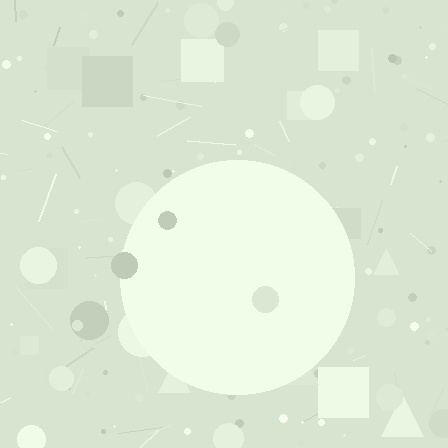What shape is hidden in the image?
A circle is hidden in the image.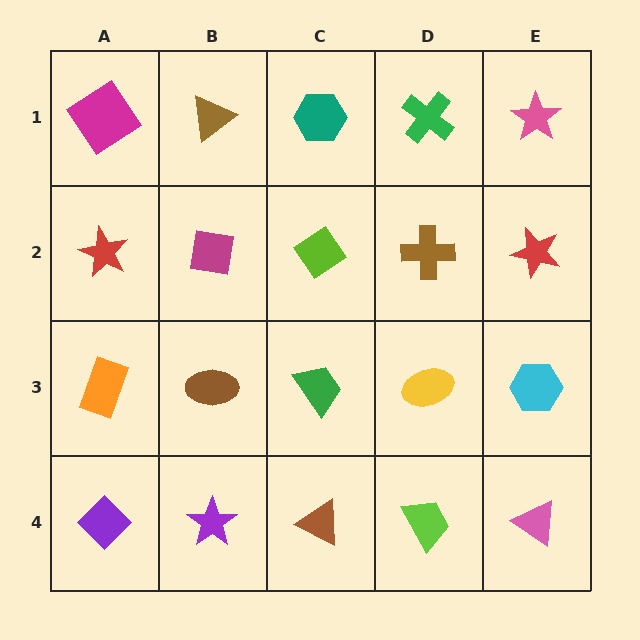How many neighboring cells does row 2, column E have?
3.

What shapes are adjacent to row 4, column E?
A cyan hexagon (row 3, column E), a lime trapezoid (row 4, column D).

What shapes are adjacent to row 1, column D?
A brown cross (row 2, column D), a teal hexagon (row 1, column C), a pink star (row 1, column E).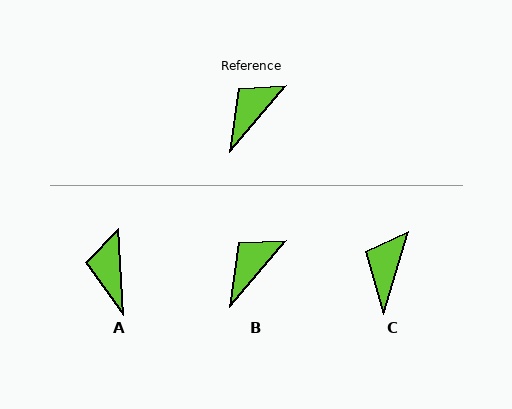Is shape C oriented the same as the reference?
No, it is off by about 23 degrees.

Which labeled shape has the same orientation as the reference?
B.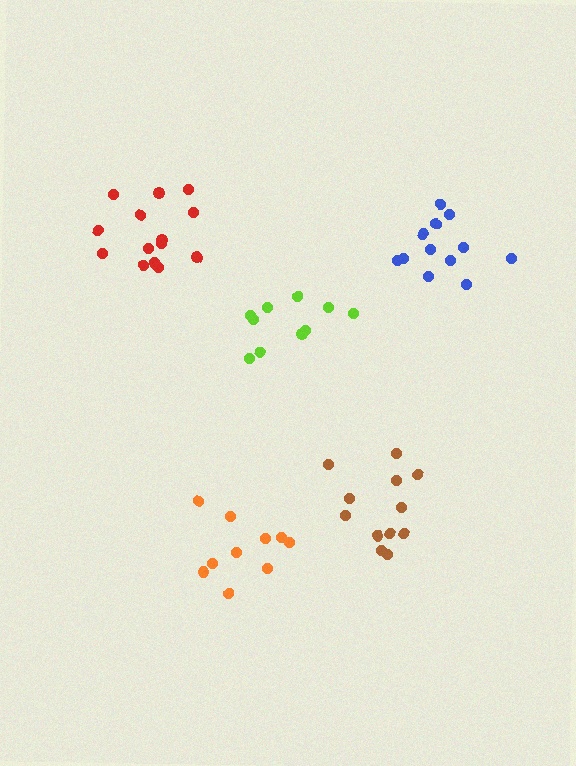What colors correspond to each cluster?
The clusters are colored: red, lime, orange, blue, brown.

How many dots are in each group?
Group 1: 15 dots, Group 2: 10 dots, Group 3: 10 dots, Group 4: 12 dots, Group 5: 12 dots (59 total).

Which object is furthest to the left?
The red cluster is leftmost.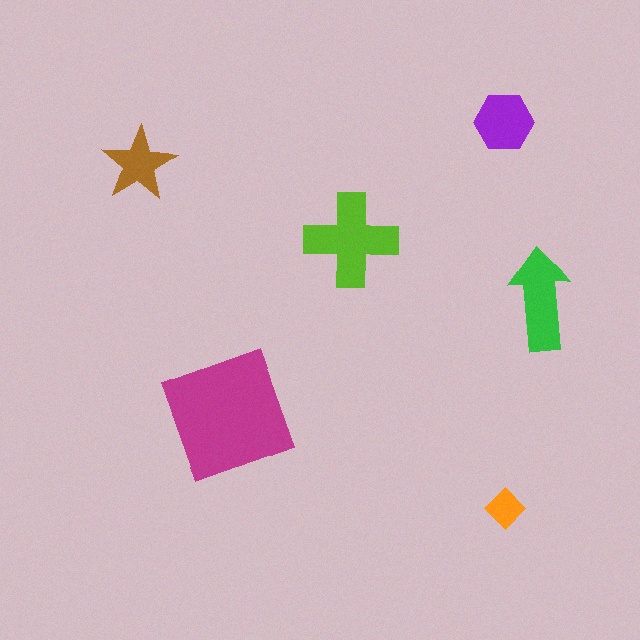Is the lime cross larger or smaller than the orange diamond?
Larger.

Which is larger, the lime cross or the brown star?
The lime cross.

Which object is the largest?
The magenta square.